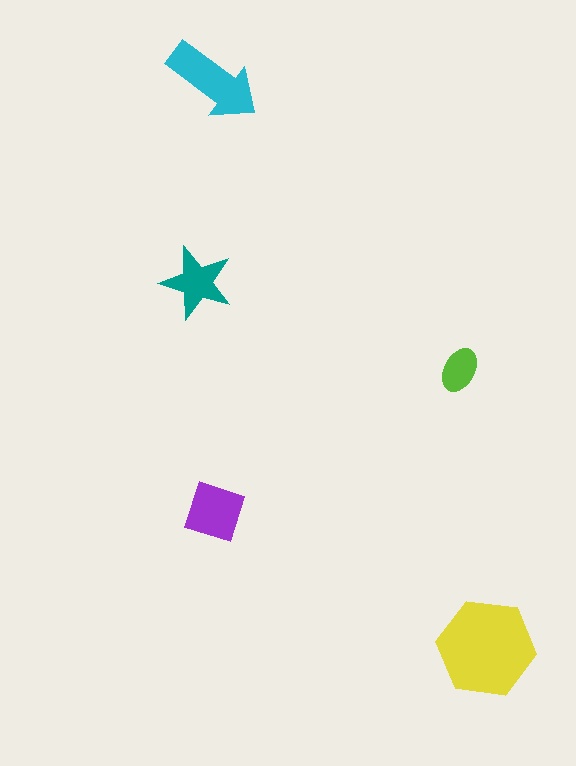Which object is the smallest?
The lime ellipse.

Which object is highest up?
The cyan arrow is topmost.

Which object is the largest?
The yellow hexagon.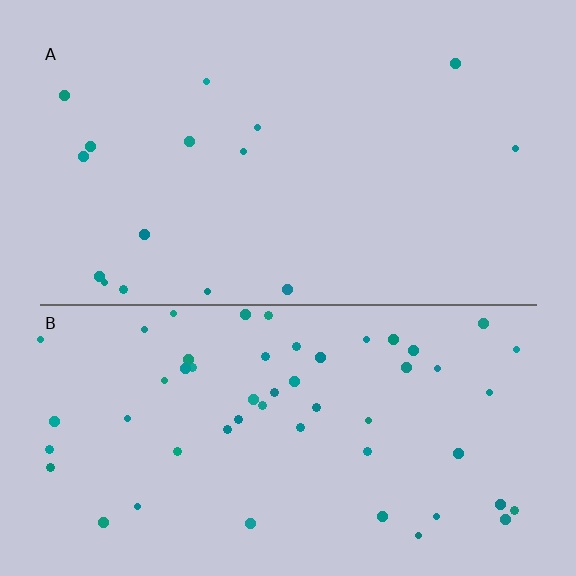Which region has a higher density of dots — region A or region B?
B (the bottom).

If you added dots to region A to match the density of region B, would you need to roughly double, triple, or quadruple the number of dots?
Approximately triple.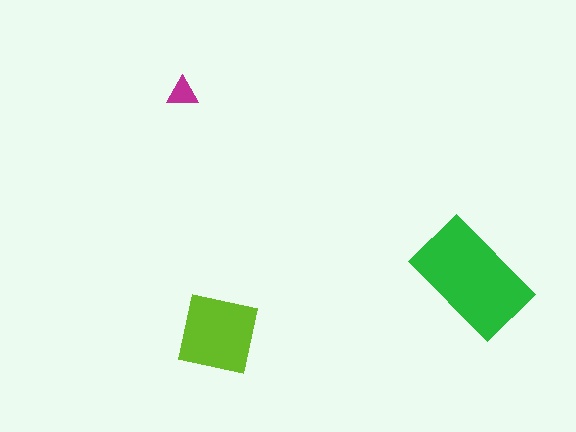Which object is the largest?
The green rectangle.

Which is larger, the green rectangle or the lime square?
The green rectangle.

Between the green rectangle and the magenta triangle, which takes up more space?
The green rectangle.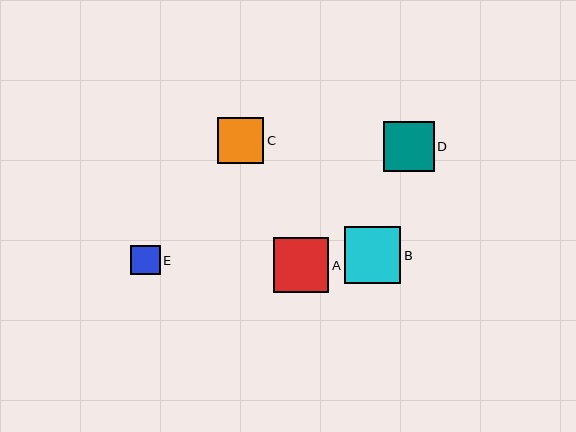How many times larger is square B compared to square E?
Square B is approximately 1.9 times the size of square E.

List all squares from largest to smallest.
From largest to smallest: B, A, D, C, E.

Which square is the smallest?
Square E is the smallest with a size of approximately 29 pixels.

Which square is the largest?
Square B is the largest with a size of approximately 56 pixels.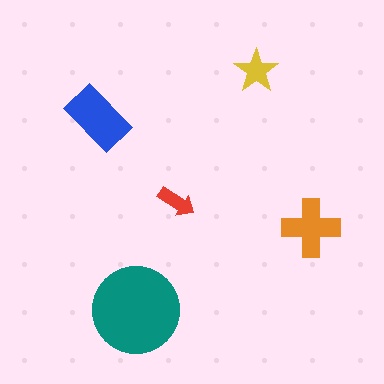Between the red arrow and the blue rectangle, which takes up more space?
The blue rectangle.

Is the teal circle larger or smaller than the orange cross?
Larger.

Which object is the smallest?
The red arrow.